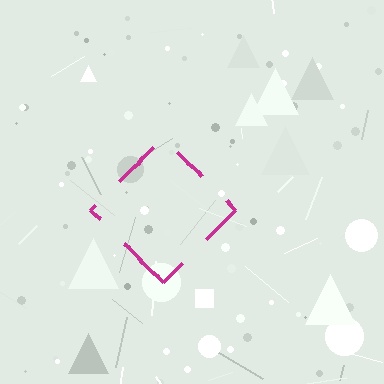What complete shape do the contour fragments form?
The contour fragments form a diamond.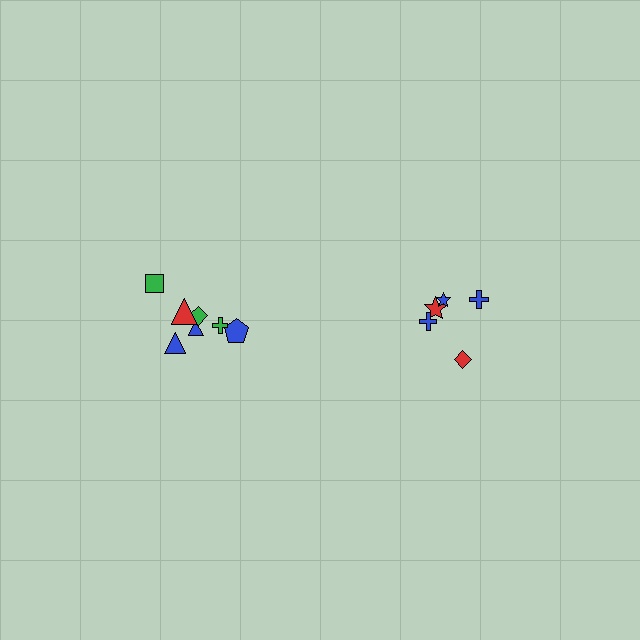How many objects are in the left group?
There are 7 objects.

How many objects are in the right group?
There are 5 objects.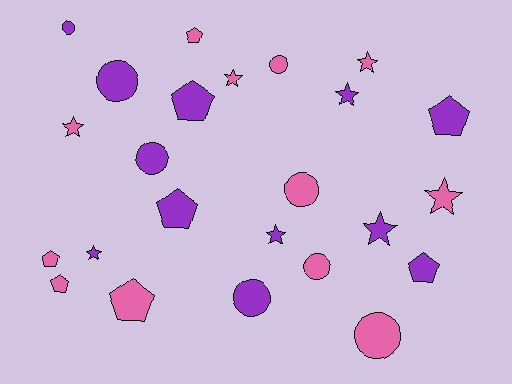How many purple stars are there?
There are 4 purple stars.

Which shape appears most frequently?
Star, with 8 objects.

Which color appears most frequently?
Pink, with 12 objects.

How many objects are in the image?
There are 24 objects.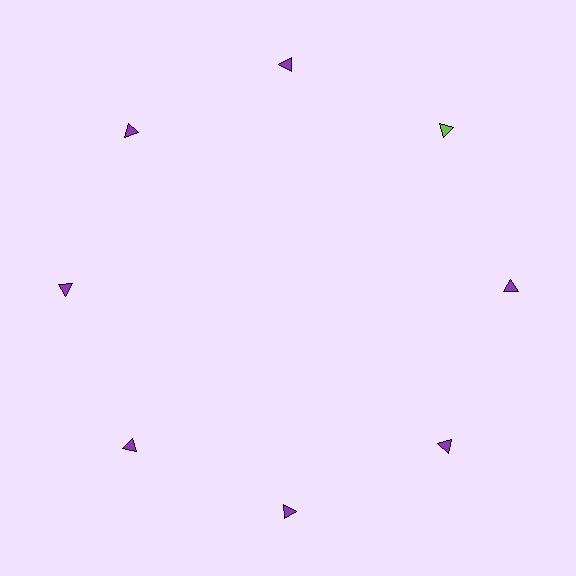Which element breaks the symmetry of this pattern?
The lime triangle at roughly the 2 o'clock position breaks the symmetry. All other shapes are purple triangles.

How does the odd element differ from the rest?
It has a different color: lime instead of purple.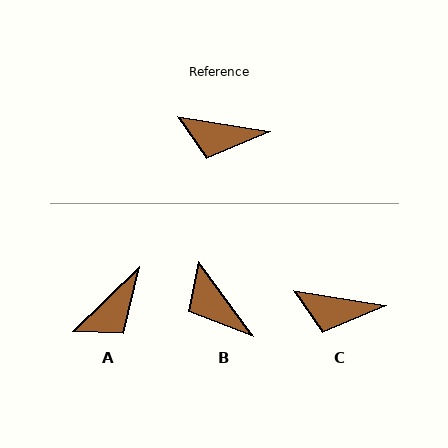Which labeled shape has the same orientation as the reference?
C.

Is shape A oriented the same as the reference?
No, it is off by about 53 degrees.